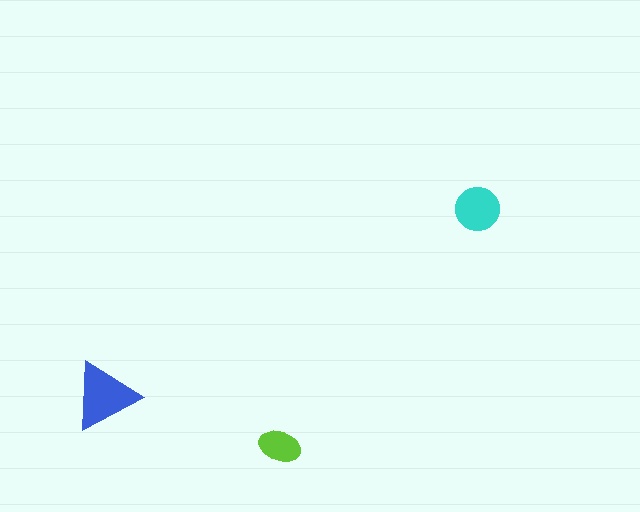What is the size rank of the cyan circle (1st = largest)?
2nd.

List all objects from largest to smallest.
The blue triangle, the cyan circle, the lime ellipse.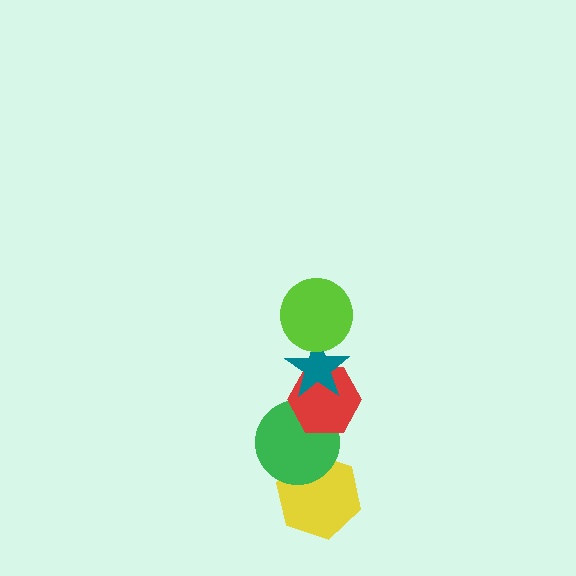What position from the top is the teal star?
The teal star is 2nd from the top.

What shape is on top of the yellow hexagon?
The green circle is on top of the yellow hexagon.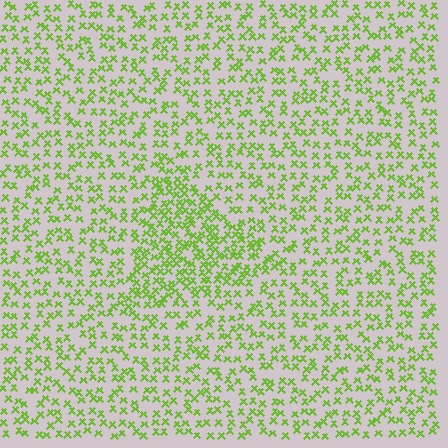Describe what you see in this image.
The image contains small lime elements arranged at two different densities. A triangle-shaped region is visible where the elements are more densely packed than the surrounding area.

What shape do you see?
I see a triangle.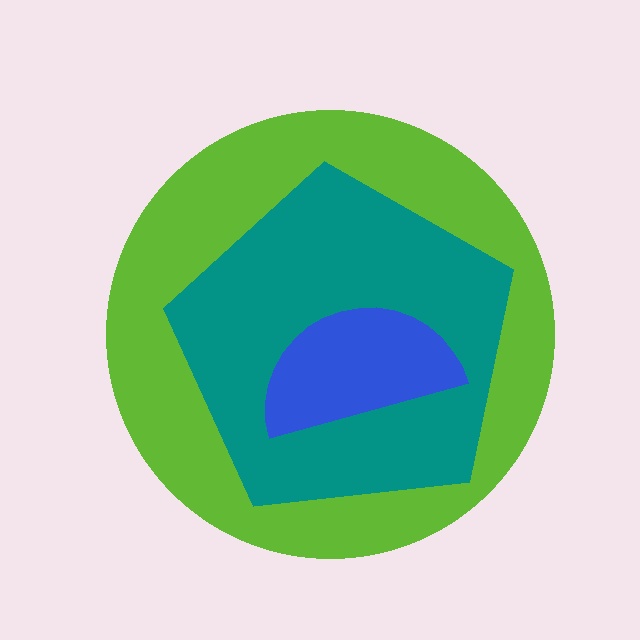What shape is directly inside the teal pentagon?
The blue semicircle.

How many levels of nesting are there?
3.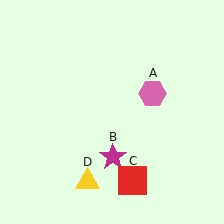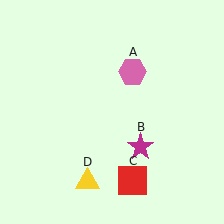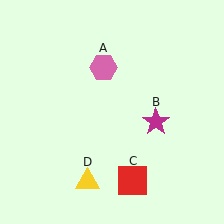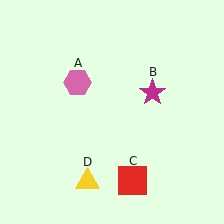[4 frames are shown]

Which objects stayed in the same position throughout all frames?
Red square (object C) and yellow triangle (object D) remained stationary.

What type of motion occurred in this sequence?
The pink hexagon (object A), magenta star (object B) rotated counterclockwise around the center of the scene.